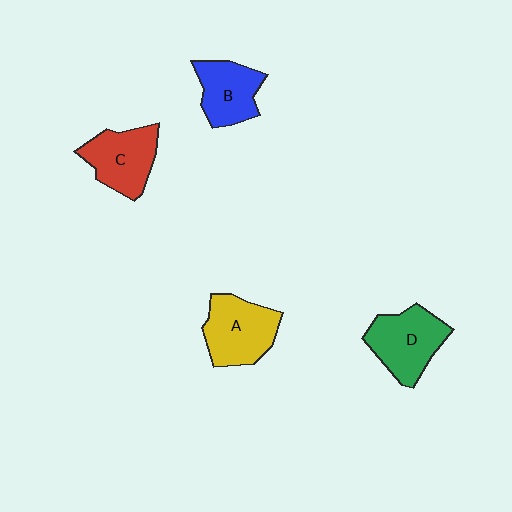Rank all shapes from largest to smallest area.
From largest to smallest: D (green), A (yellow), C (red), B (blue).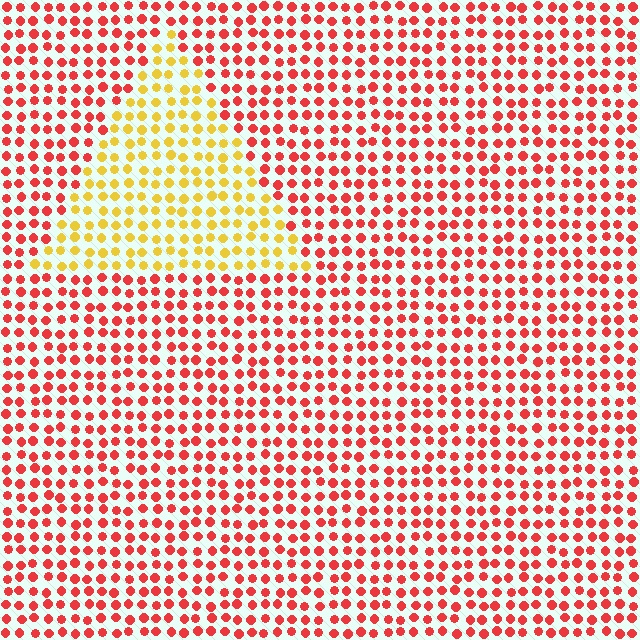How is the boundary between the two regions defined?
The boundary is defined purely by a slight shift in hue (about 51 degrees). Spacing, size, and orientation are identical on both sides.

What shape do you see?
I see a triangle.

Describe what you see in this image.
The image is filled with small red elements in a uniform arrangement. A triangle-shaped region is visible where the elements are tinted to a slightly different hue, forming a subtle color boundary.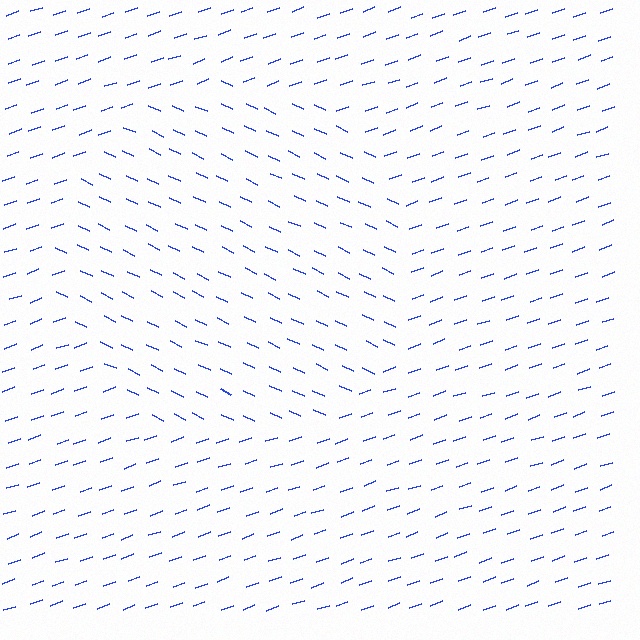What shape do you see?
I see a circle.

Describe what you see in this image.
The image is filled with small blue line segments. A circle region in the image has lines oriented differently from the surrounding lines, creating a visible texture boundary.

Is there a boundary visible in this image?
Yes, there is a texture boundary formed by a change in line orientation.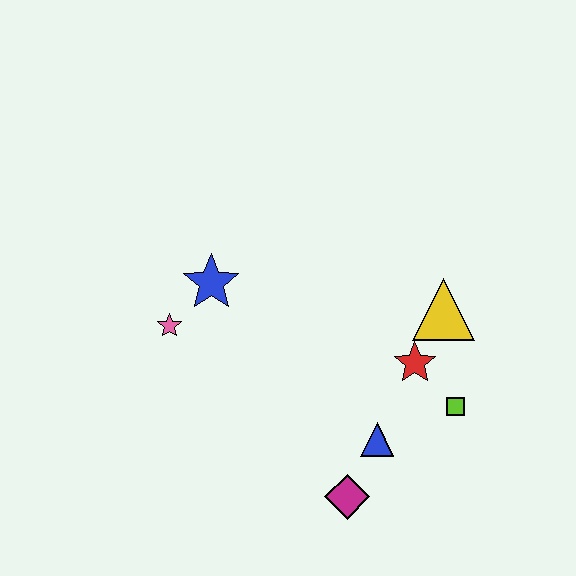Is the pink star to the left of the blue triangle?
Yes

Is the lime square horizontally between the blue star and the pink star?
No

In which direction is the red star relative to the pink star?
The red star is to the right of the pink star.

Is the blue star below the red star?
No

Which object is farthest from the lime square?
The pink star is farthest from the lime square.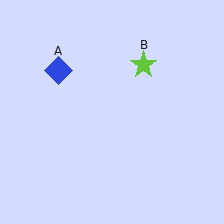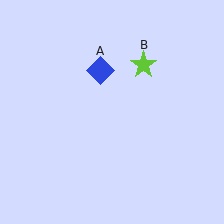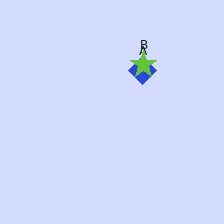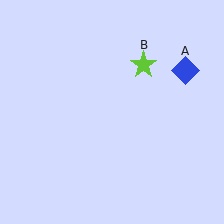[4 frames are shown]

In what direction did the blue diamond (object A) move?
The blue diamond (object A) moved right.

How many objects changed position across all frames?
1 object changed position: blue diamond (object A).